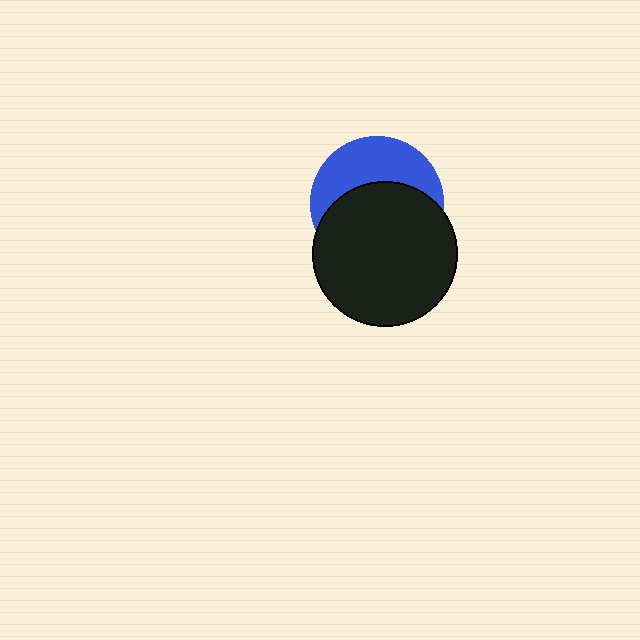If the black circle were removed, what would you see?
You would see the complete blue circle.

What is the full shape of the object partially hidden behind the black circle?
The partially hidden object is a blue circle.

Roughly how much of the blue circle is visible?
A small part of it is visible (roughly 41%).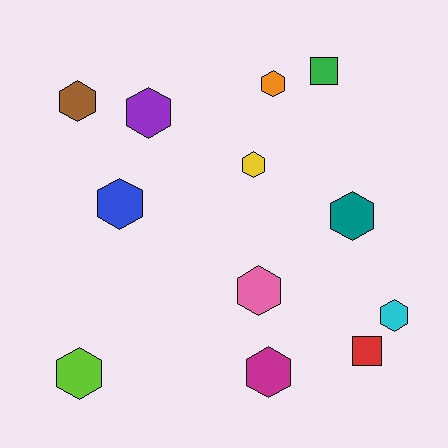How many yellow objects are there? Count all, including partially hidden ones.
There is 1 yellow object.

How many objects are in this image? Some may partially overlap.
There are 12 objects.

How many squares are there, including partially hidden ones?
There are 2 squares.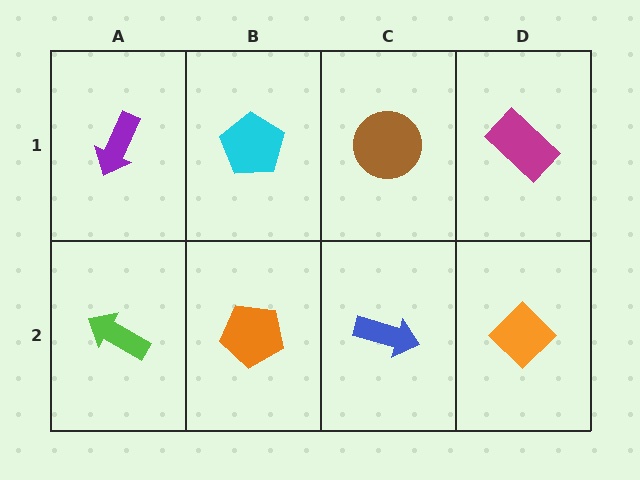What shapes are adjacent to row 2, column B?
A cyan pentagon (row 1, column B), a lime arrow (row 2, column A), a blue arrow (row 2, column C).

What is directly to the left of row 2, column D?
A blue arrow.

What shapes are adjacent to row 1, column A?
A lime arrow (row 2, column A), a cyan pentagon (row 1, column B).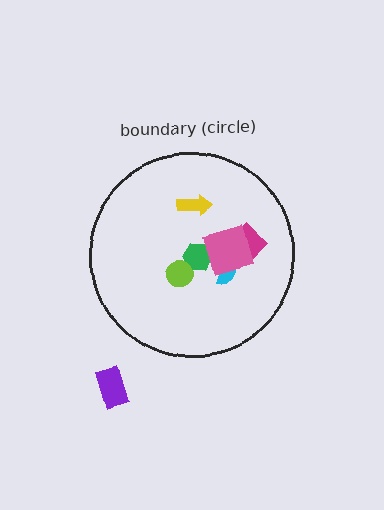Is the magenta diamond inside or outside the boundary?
Inside.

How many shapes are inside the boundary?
6 inside, 1 outside.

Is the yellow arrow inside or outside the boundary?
Inside.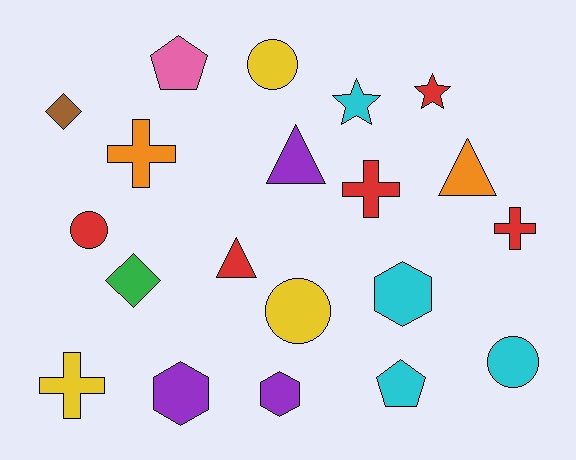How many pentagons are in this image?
There are 2 pentagons.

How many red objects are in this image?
There are 5 red objects.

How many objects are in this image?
There are 20 objects.